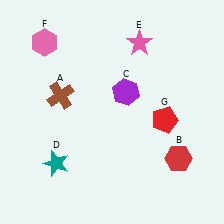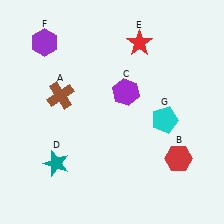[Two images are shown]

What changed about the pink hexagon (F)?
In Image 1, F is pink. In Image 2, it changed to purple.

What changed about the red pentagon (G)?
In Image 1, G is red. In Image 2, it changed to cyan.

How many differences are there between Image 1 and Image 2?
There are 3 differences between the two images.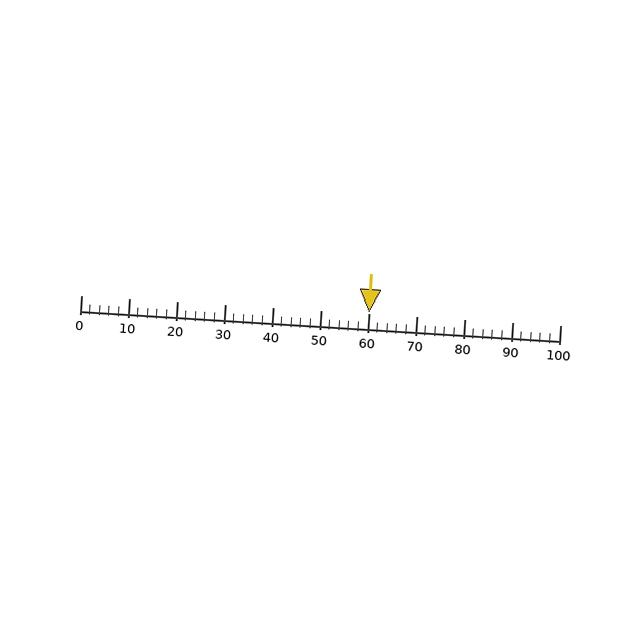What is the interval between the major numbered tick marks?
The major tick marks are spaced 10 units apart.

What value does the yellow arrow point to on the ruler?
The yellow arrow points to approximately 60.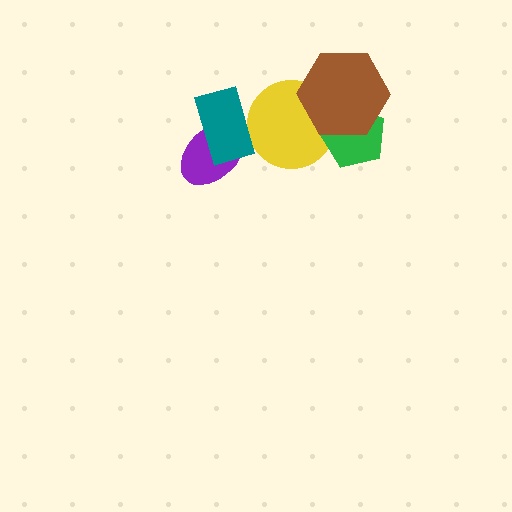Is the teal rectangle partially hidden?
No, no other shape covers it.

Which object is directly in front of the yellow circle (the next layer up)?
The green pentagon is directly in front of the yellow circle.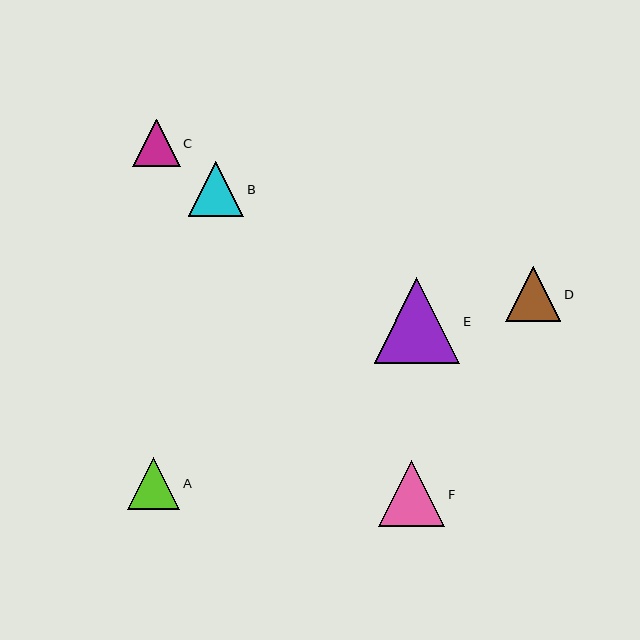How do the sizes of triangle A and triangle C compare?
Triangle A and triangle C are approximately the same size.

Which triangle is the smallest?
Triangle C is the smallest with a size of approximately 48 pixels.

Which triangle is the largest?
Triangle E is the largest with a size of approximately 86 pixels.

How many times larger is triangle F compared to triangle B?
Triangle F is approximately 1.2 times the size of triangle B.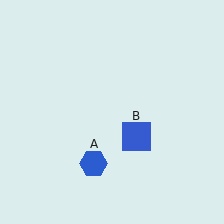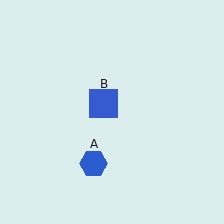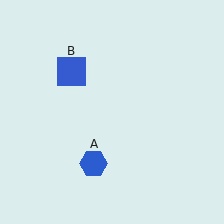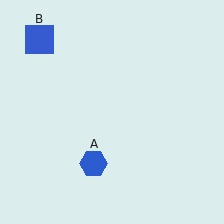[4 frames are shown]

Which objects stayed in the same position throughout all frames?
Blue hexagon (object A) remained stationary.